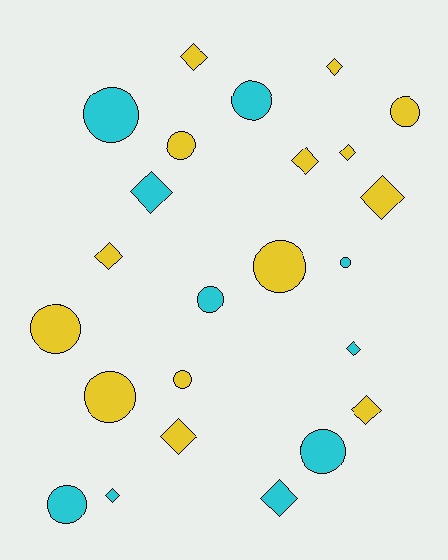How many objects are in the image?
There are 24 objects.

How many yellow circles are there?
There are 6 yellow circles.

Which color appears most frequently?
Yellow, with 14 objects.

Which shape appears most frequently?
Diamond, with 12 objects.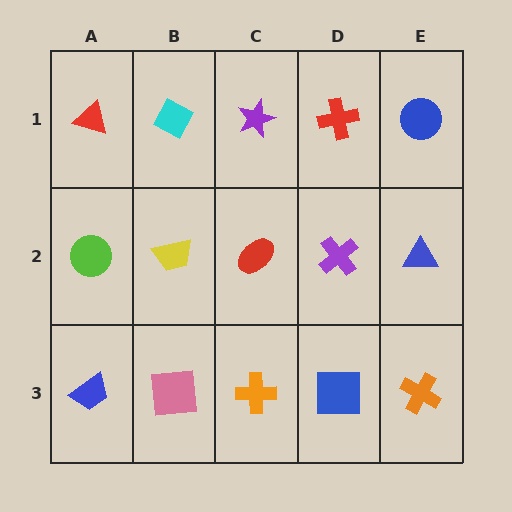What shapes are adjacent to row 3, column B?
A yellow trapezoid (row 2, column B), a blue trapezoid (row 3, column A), an orange cross (row 3, column C).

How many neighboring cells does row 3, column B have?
3.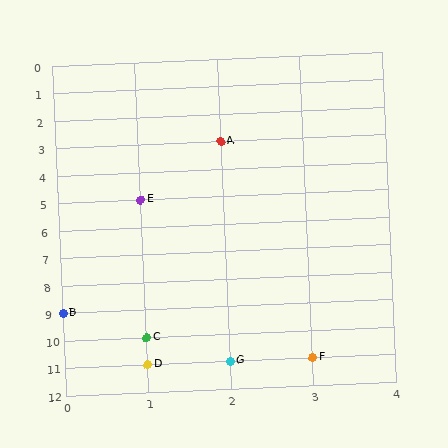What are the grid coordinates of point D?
Point D is at grid coordinates (1, 11).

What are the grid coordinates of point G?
Point G is at grid coordinates (2, 11).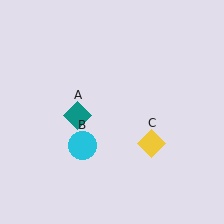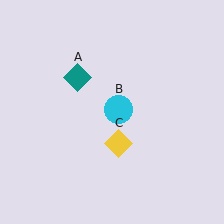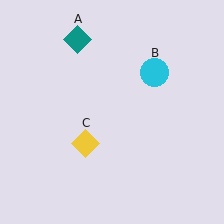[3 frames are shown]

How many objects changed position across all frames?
3 objects changed position: teal diamond (object A), cyan circle (object B), yellow diamond (object C).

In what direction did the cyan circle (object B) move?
The cyan circle (object B) moved up and to the right.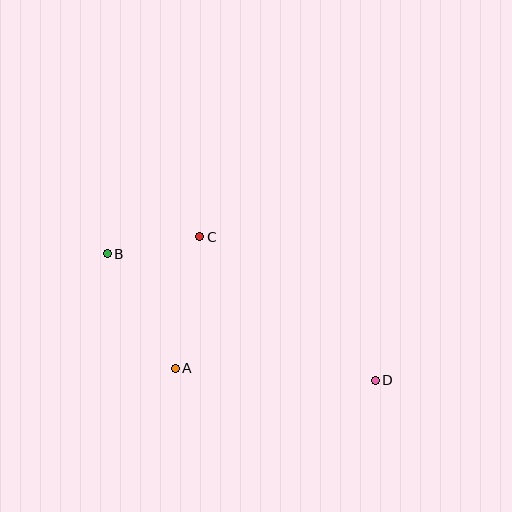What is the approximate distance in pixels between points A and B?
The distance between A and B is approximately 133 pixels.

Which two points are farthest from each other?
Points B and D are farthest from each other.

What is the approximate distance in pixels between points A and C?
The distance between A and C is approximately 134 pixels.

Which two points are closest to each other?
Points B and C are closest to each other.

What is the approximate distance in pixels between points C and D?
The distance between C and D is approximately 227 pixels.